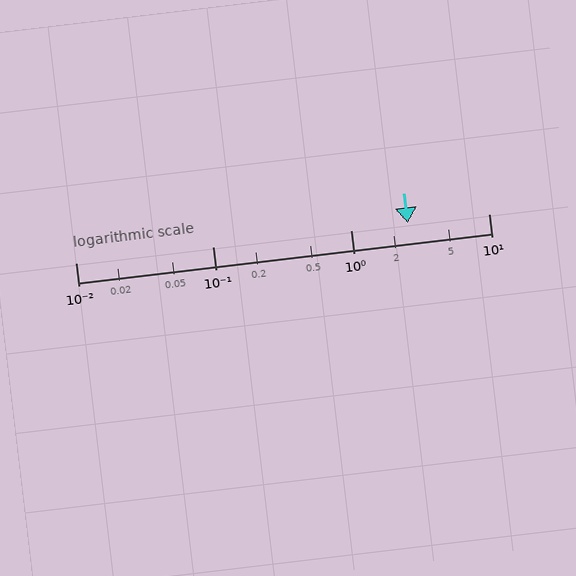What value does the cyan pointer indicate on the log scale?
The pointer indicates approximately 2.6.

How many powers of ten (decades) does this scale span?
The scale spans 3 decades, from 0.01 to 10.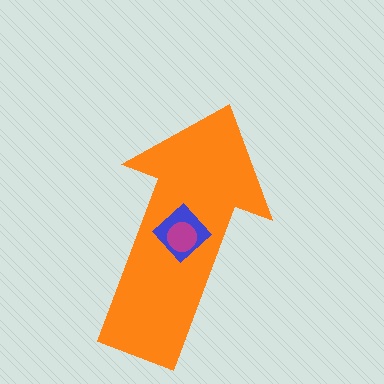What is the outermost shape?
The orange arrow.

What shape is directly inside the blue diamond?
The magenta circle.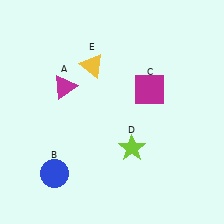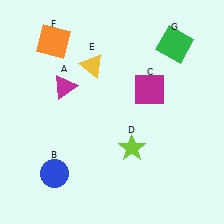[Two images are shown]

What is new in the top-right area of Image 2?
A green square (G) was added in the top-right area of Image 2.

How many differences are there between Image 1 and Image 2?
There are 2 differences between the two images.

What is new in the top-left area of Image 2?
An orange square (F) was added in the top-left area of Image 2.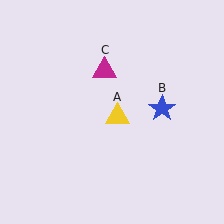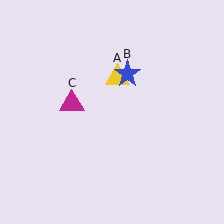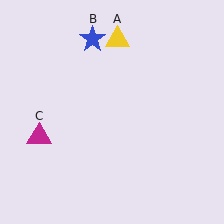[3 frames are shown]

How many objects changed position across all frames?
3 objects changed position: yellow triangle (object A), blue star (object B), magenta triangle (object C).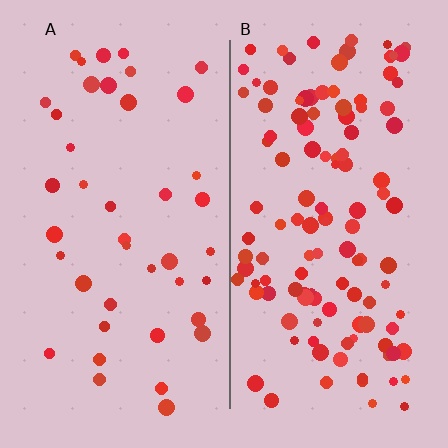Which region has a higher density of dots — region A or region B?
B (the right).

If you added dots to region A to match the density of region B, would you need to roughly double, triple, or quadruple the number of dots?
Approximately triple.